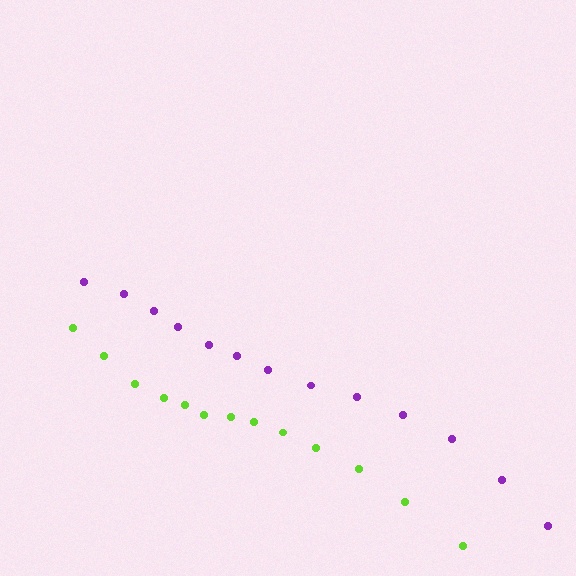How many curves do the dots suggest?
There are 2 distinct paths.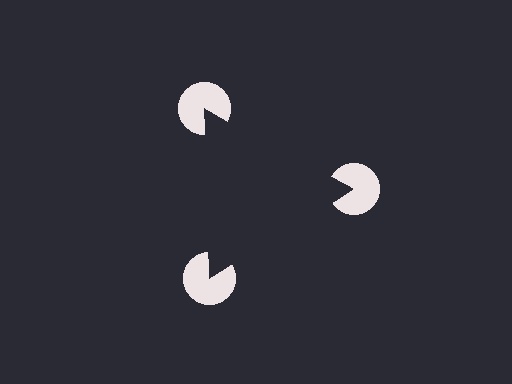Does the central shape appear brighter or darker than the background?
It typically appears slightly darker than the background, even though no actual brightness change is drawn.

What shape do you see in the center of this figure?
An illusory triangle — its edges are inferred from the aligned wedge cuts in the pac-man discs, not physically drawn.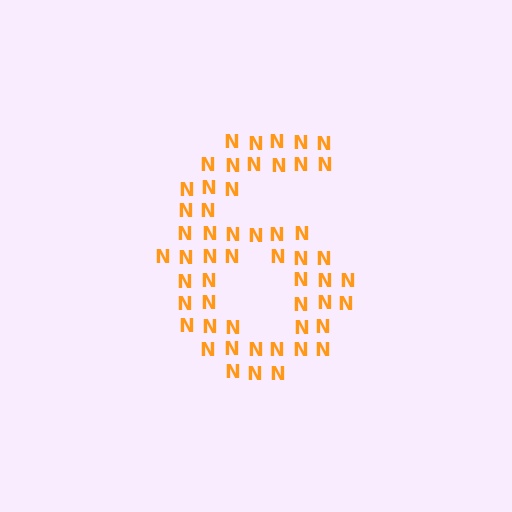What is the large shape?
The large shape is the digit 6.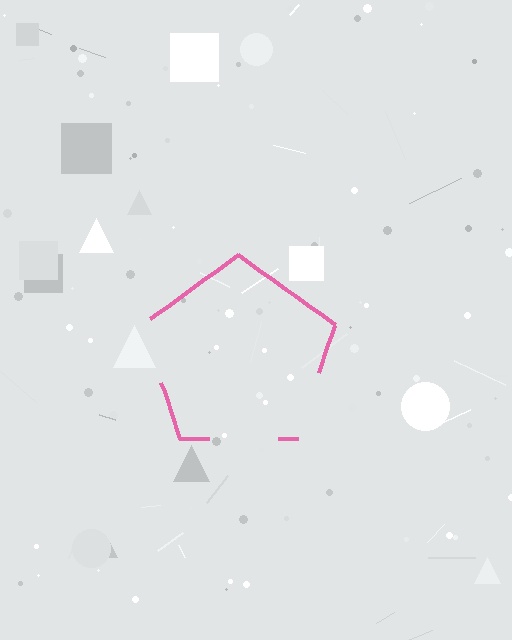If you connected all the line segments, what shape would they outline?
They would outline a pentagon.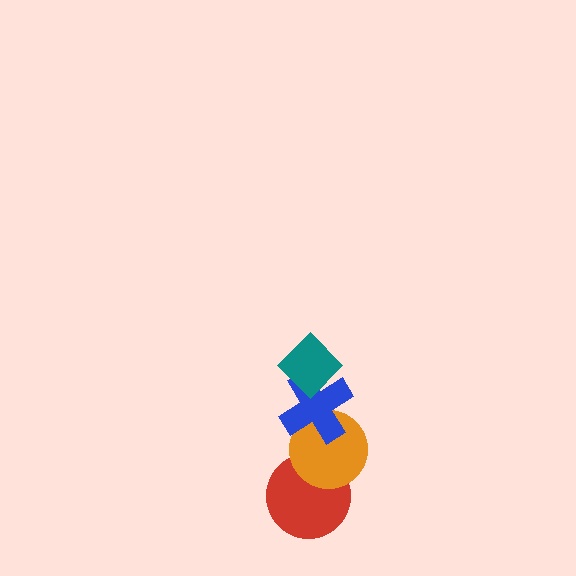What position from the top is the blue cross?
The blue cross is 2nd from the top.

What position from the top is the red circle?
The red circle is 4th from the top.